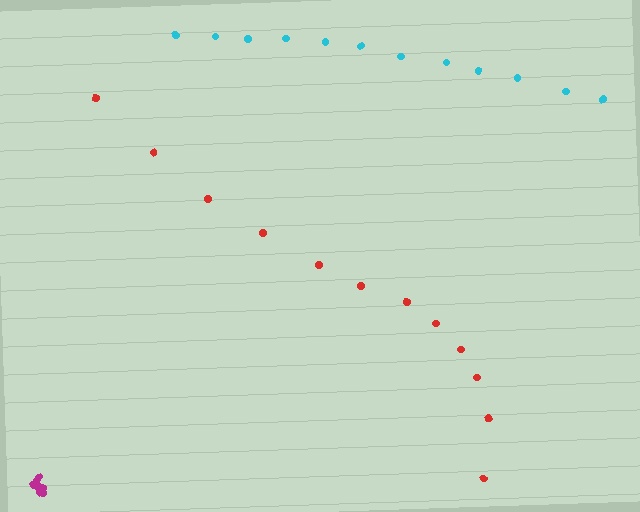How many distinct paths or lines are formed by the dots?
There are 3 distinct paths.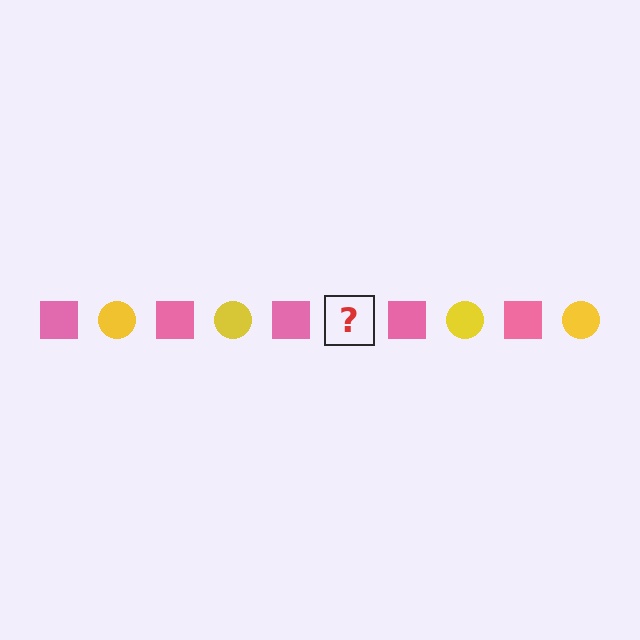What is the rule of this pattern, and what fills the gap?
The rule is that the pattern alternates between pink square and yellow circle. The gap should be filled with a yellow circle.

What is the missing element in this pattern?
The missing element is a yellow circle.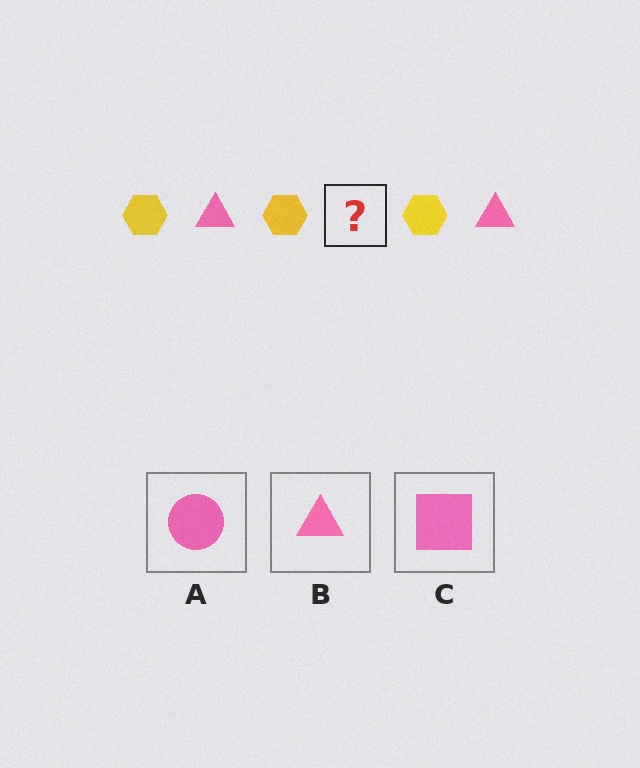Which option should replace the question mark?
Option B.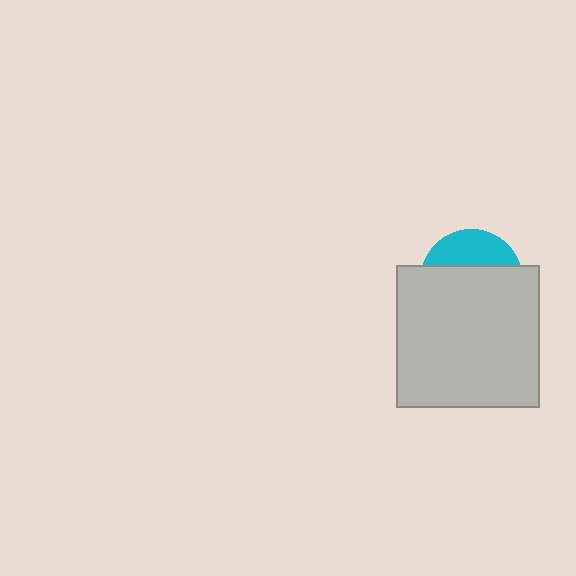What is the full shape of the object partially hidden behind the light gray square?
The partially hidden object is a cyan circle.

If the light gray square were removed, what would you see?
You would see the complete cyan circle.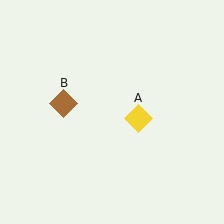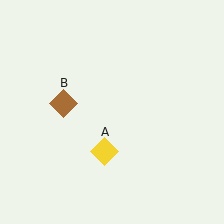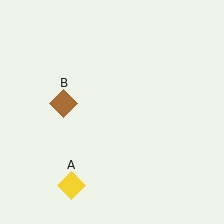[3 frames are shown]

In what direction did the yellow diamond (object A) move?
The yellow diamond (object A) moved down and to the left.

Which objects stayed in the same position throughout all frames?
Brown diamond (object B) remained stationary.